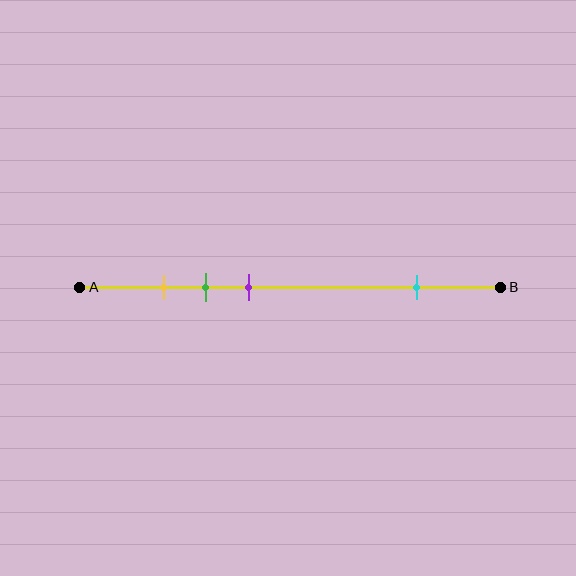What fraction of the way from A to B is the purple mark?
The purple mark is approximately 40% (0.4) of the way from A to B.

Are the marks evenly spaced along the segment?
No, the marks are not evenly spaced.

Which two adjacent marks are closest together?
The yellow and green marks are the closest adjacent pair.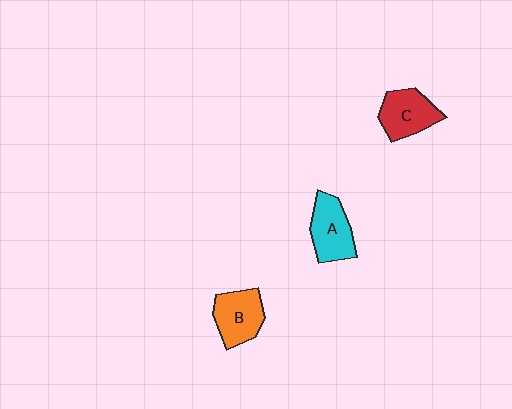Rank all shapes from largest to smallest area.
From largest to smallest: A (cyan), B (orange), C (red).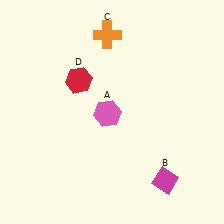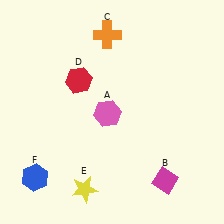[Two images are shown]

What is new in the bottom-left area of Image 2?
A blue hexagon (F) was added in the bottom-left area of Image 2.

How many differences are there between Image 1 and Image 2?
There are 2 differences between the two images.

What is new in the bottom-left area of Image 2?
A yellow star (E) was added in the bottom-left area of Image 2.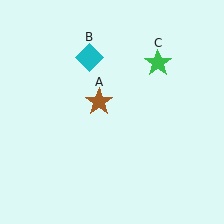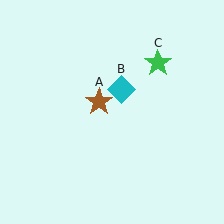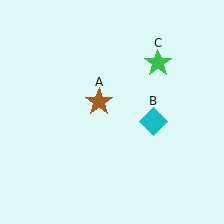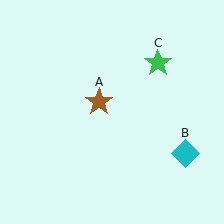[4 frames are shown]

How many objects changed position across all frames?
1 object changed position: cyan diamond (object B).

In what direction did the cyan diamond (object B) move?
The cyan diamond (object B) moved down and to the right.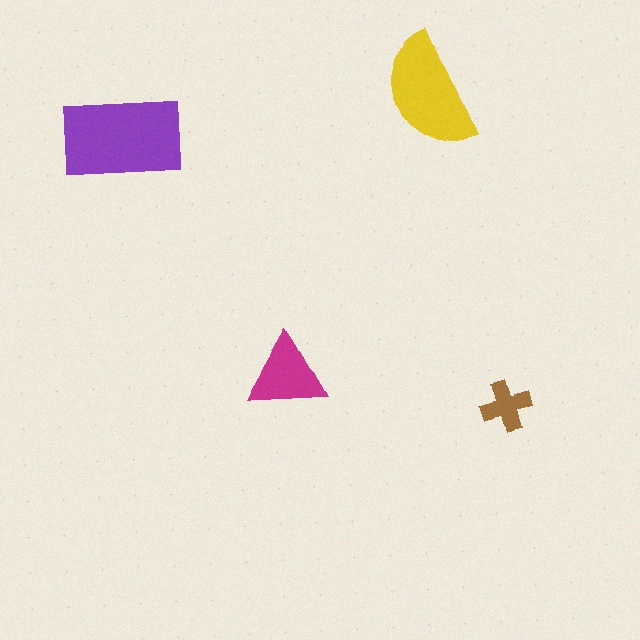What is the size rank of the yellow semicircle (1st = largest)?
2nd.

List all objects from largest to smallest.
The purple rectangle, the yellow semicircle, the magenta triangle, the brown cross.